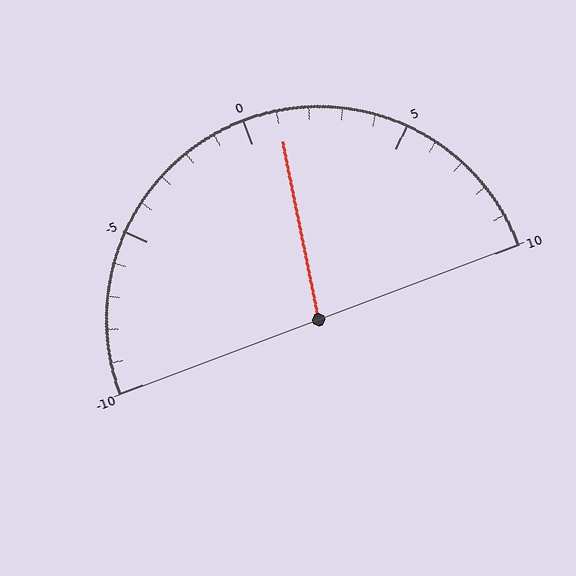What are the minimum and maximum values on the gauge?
The gauge ranges from -10 to 10.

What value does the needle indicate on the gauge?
The needle indicates approximately 1.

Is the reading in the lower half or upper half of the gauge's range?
The reading is in the upper half of the range (-10 to 10).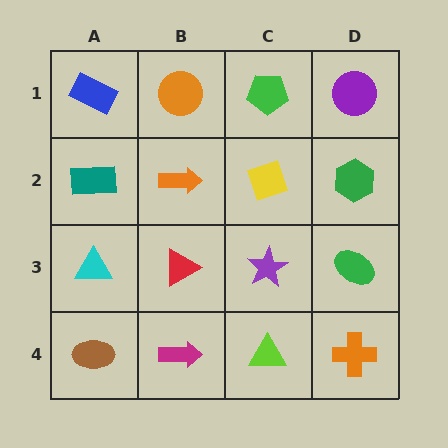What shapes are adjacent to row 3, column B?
An orange arrow (row 2, column B), a magenta arrow (row 4, column B), a cyan triangle (row 3, column A), a purple star (row 3, column C).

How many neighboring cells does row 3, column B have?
4.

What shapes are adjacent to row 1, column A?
A teal rectangle (row 2, column A), an orange circle (row 1, column B).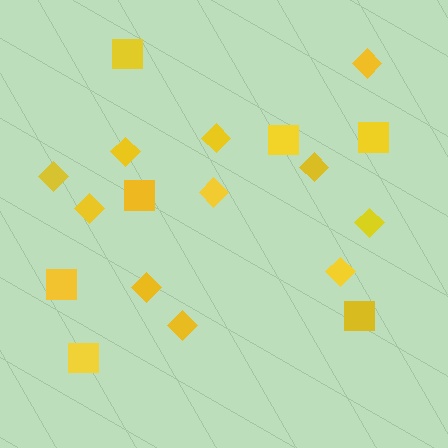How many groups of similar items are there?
There are 2 groups: one group of squares (7) and one group of diamonds (11).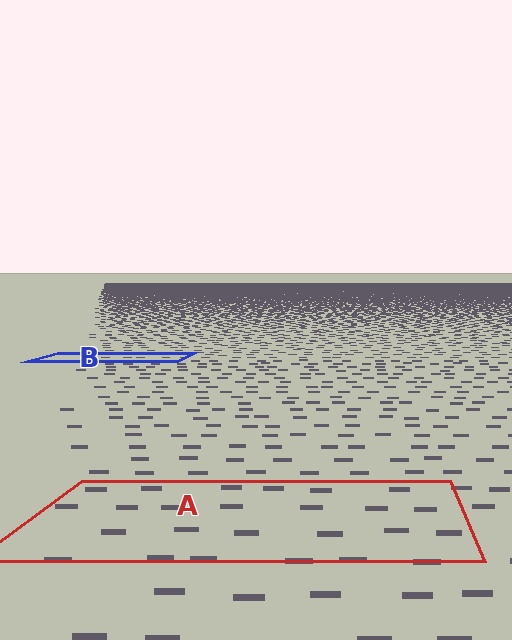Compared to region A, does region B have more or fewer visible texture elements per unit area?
Region B has more texture elements per unit area — they are packed more densely because it is farther away.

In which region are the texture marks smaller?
The texture marks are smaller in region B, because it is farther away.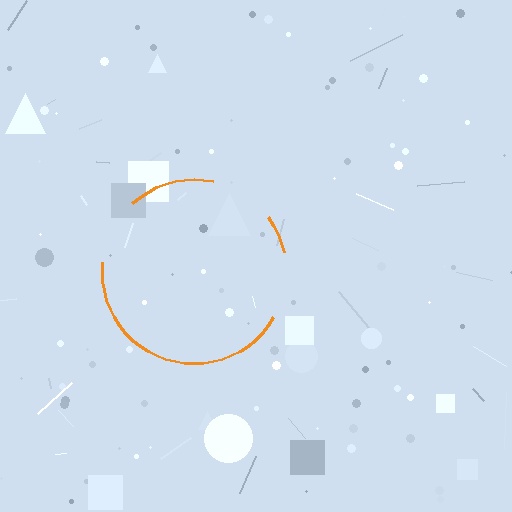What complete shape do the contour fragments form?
The contour fragments form a circle.